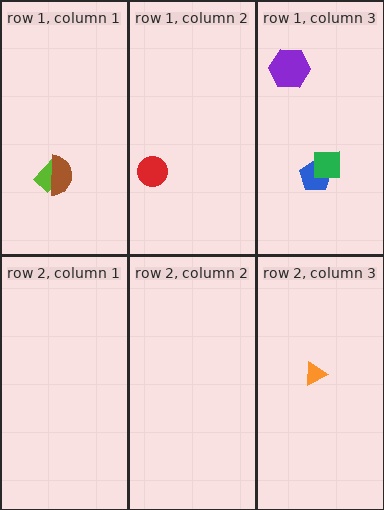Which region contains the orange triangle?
The row 2, column 3 region.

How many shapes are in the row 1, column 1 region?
2.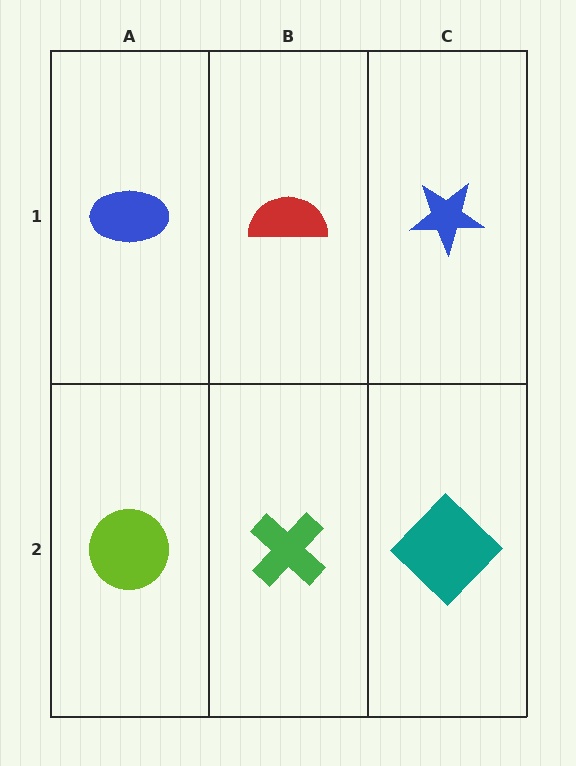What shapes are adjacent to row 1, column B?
A green cross (row 2, column B), a blue ellipse (row 1, column A), a blue star (row 1, column C).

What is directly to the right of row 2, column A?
A green cross.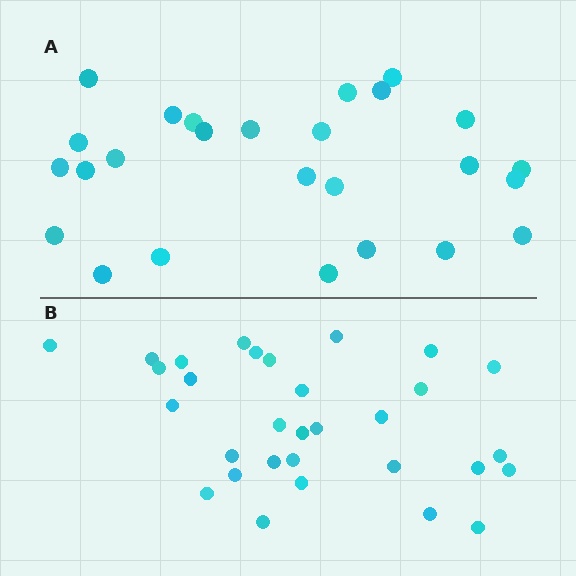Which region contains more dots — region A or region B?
Region B (the bottom region) has more dots.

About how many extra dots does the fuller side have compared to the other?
Region B has about 5 more dots than region A.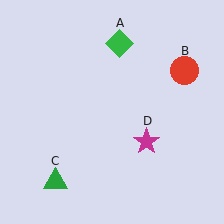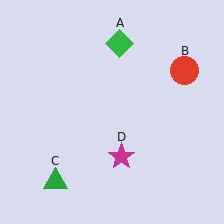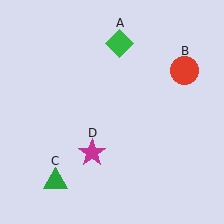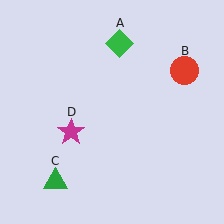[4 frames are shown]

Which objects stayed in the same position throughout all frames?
Green diamond (object A) and red circle (object B) and green triangle (object C) remained stationary.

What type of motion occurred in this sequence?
The magenta star (object D) rotated clockwise around the center of the scene.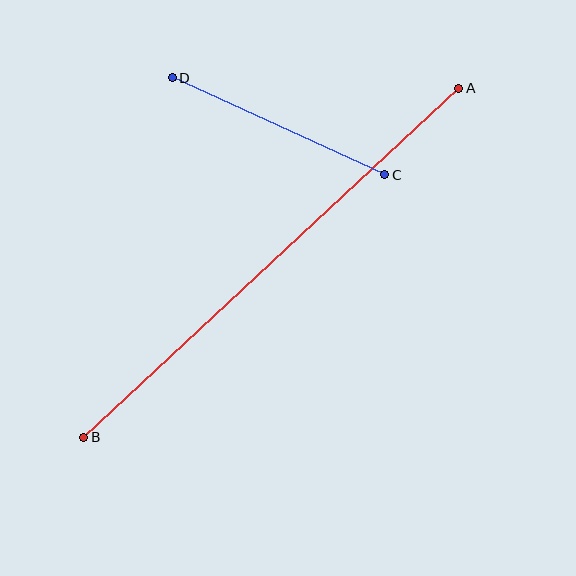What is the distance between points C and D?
The distance is approximately 234 pixels.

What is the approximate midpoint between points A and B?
The midpoint is at approximately (271, 263) pixels.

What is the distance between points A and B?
The distance is approximately 513 pixels.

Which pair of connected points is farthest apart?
Points A and B are farthest apart.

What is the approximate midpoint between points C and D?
The midpoint is at approximately (279, 126) pixels.